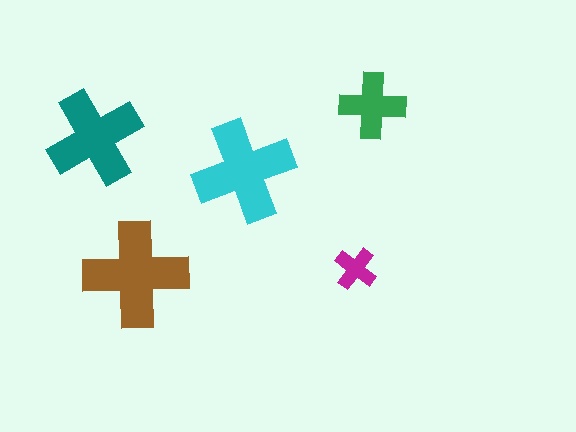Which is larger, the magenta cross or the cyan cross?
The cyan one.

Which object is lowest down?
The brown cross is bottommost.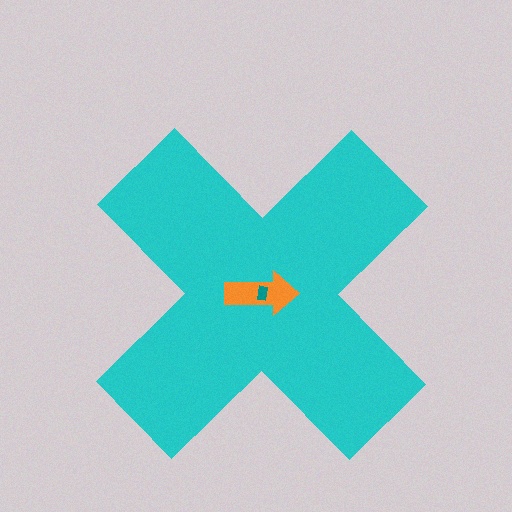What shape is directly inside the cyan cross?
The orange arrow.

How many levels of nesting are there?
3.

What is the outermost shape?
The cyan cross.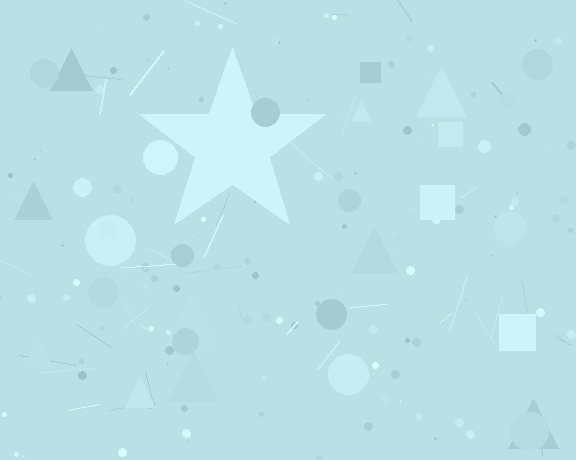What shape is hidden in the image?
A star is hidden in the image.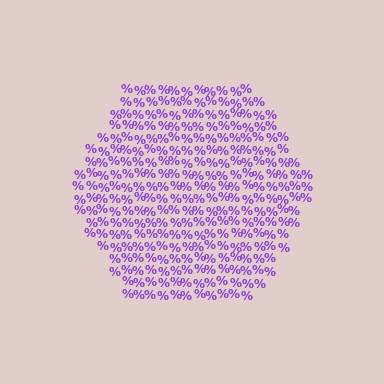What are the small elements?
The small elements are percent signs.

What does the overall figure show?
The overall figure shows a hexagon.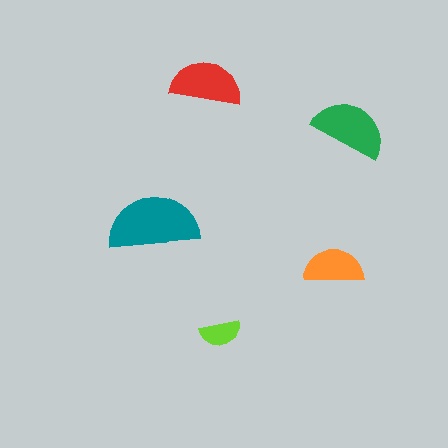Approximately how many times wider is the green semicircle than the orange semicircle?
About 1.5 times wider.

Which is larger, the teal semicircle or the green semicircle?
The teal one.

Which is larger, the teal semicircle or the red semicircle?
The teal one.